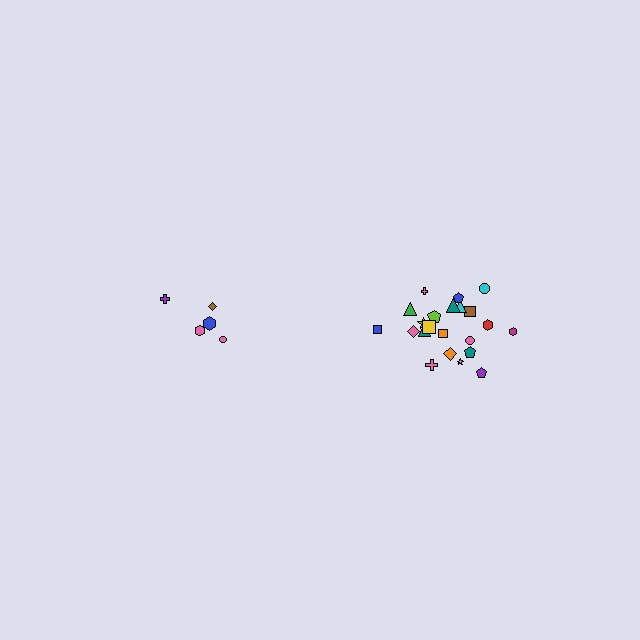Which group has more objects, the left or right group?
The right group.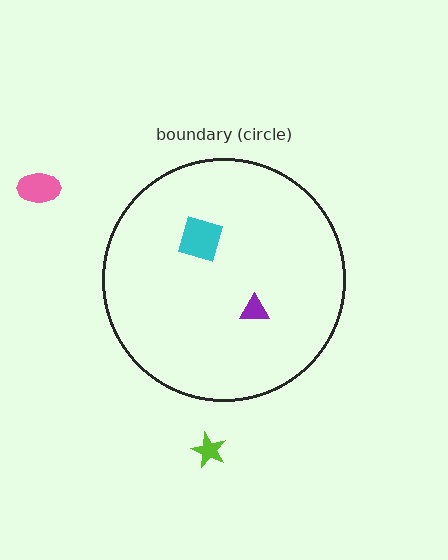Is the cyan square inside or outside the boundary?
Inside.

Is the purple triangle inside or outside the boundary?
Inside.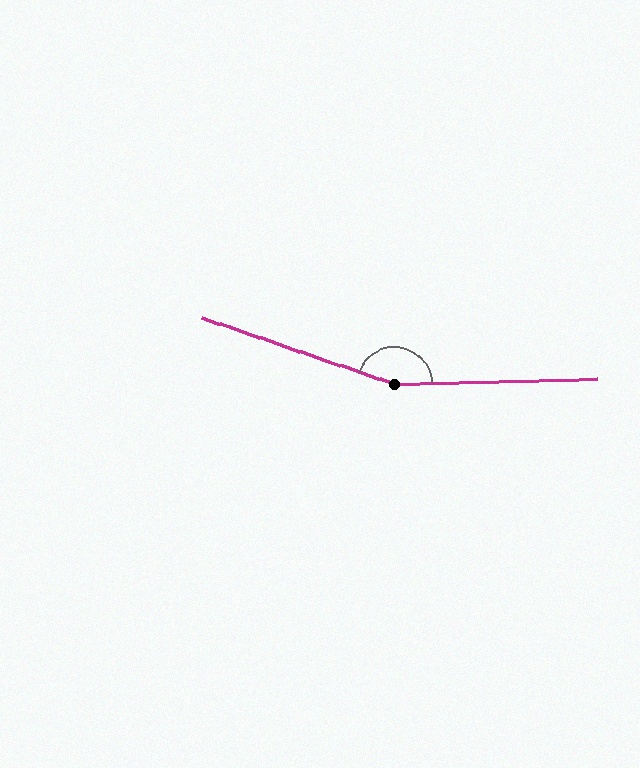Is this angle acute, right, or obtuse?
It is obtuse.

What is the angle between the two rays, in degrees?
Approximately 159 degrees.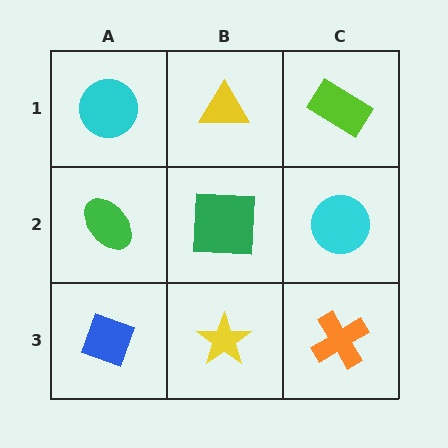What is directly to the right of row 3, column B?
An orange cross.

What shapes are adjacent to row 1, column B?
A green square (row 2, column B), a cyan circle (row 1, column A), a lime rectangle (row 1, column C).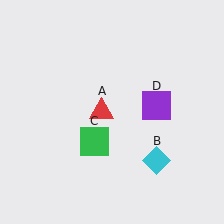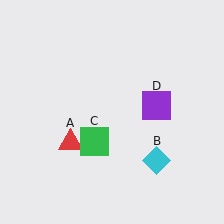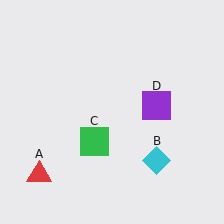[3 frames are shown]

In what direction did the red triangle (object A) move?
The red triangle (object A) moved down and to the left.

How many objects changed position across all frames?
1 object changed position: red triangle (object A).